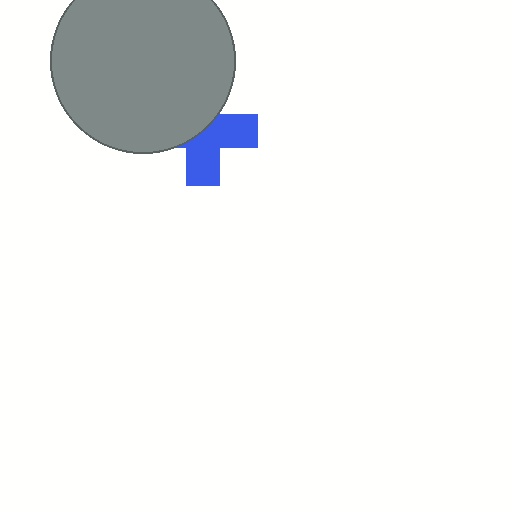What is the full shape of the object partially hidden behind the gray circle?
The partially hidden object is a blue cross.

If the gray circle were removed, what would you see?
You would see the complete blue cross.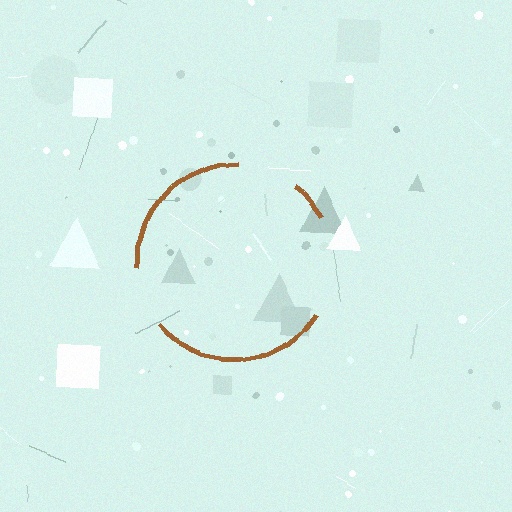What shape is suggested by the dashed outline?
The dashed outline suggests a circle.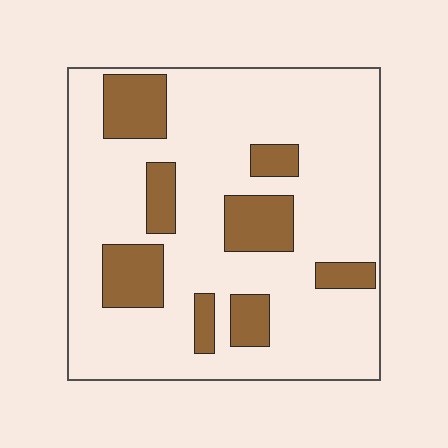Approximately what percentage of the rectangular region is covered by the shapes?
Approximately 20%.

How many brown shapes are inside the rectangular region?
8.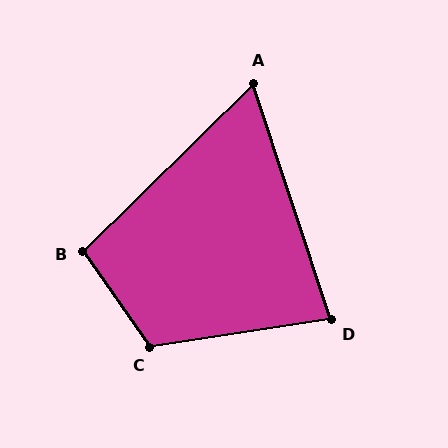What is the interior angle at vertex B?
Approximately 100 degrees (obtuse).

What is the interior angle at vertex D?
Approximately 80 degrees (acute).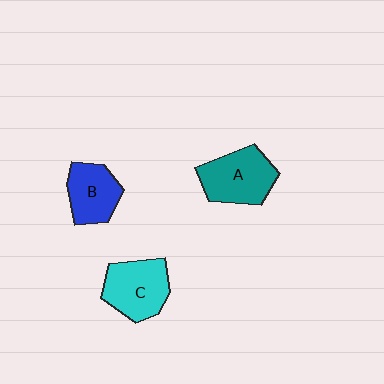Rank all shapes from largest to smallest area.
From largest to smallest: A (teal), C (cyan), B (blue).